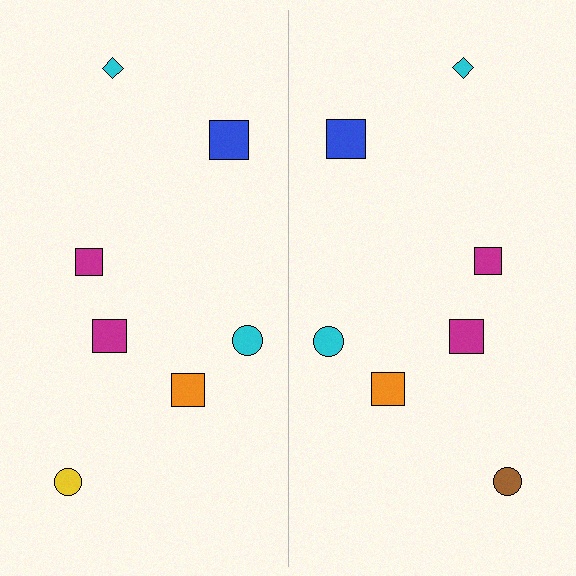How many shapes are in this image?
There are 14 shapes in this image.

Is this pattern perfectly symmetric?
No, the pattern is not perfectly symmetric. The brown circle on the right side breaks the symmetry — its mirror counterpart is yellow.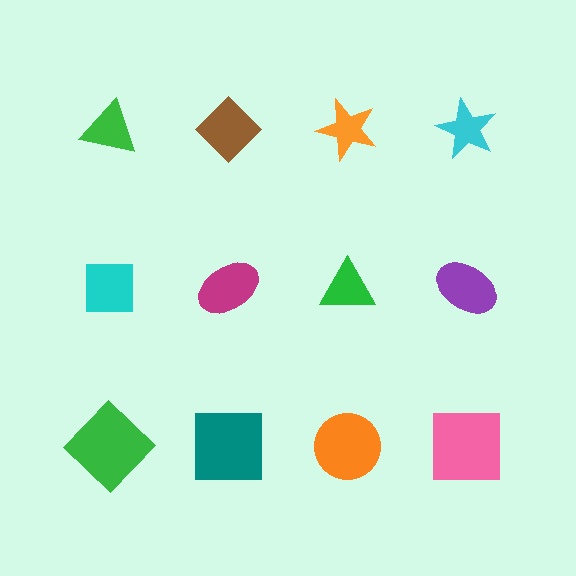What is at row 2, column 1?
A cyan square.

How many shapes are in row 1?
4 shapes.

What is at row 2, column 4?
A purple ellipse.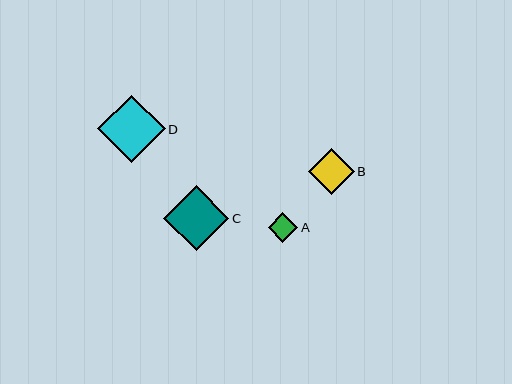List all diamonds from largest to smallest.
From largest to smallest: D, C, B, A.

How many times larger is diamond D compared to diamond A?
Diamond D is approximately 2.3 times the size of diamond A.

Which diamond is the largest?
Diamond D is the largest with a size of approximately 68 pixels.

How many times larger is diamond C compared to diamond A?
Diamond C is approximately 2.2 times the size of diamond A.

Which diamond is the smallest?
Diamond A is the smallest with a size of approximately 30 pixels.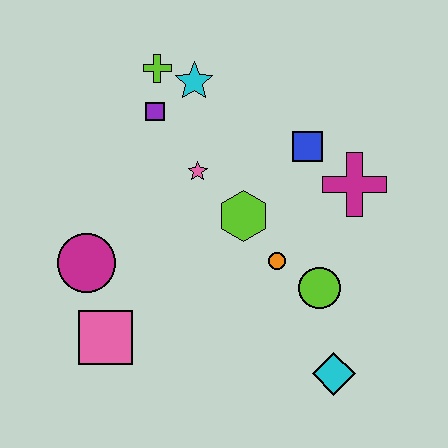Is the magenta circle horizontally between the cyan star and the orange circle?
No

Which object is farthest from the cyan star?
The cyan diamond is farthest from the cyan star.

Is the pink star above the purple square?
No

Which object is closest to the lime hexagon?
The orange circle is closest to the lime hexagon.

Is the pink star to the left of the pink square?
No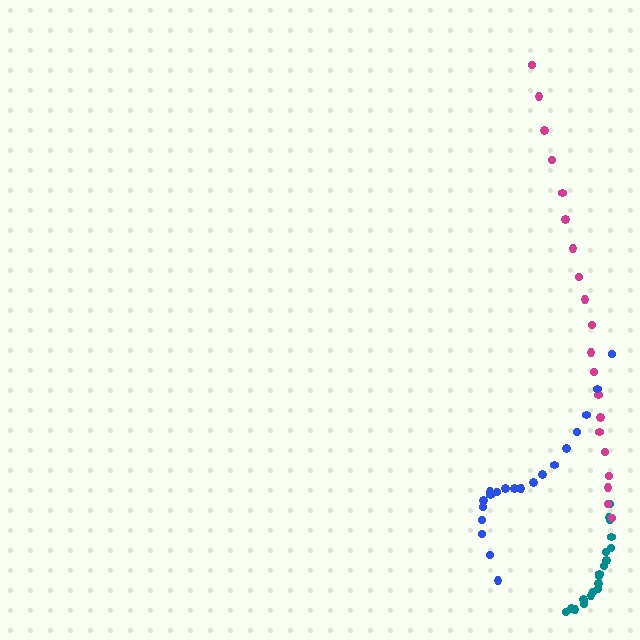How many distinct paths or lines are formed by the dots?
There are 3 distinct paths.